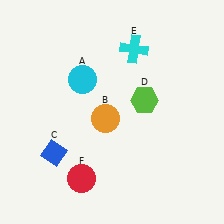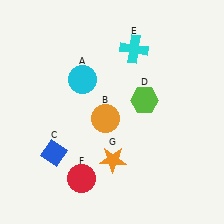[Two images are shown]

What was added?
An orange star (G) was added in Image 2.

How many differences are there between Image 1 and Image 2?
There is 1 difference between the two images.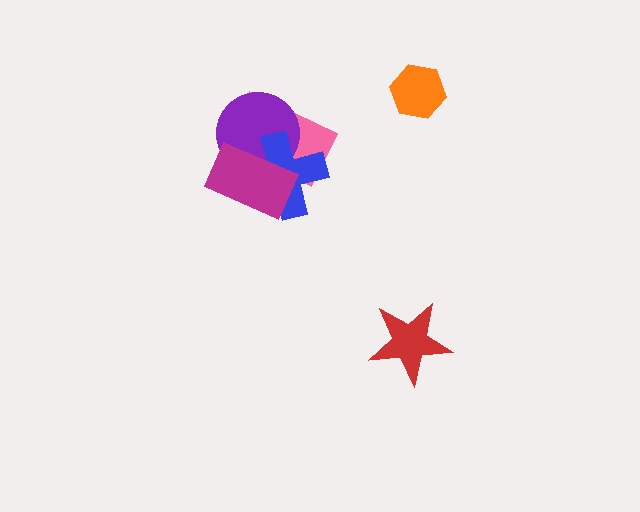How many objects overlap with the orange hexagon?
0 objects overlap with the orange hexagon.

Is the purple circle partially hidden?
Yes, it is partially covered by another shape.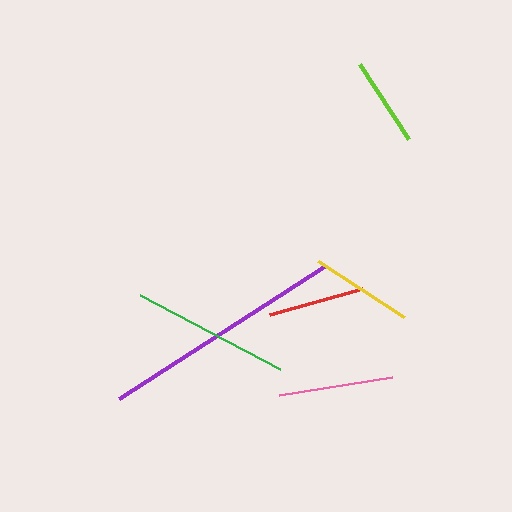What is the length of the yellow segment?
The yellow segment is approximately 102 pixels long.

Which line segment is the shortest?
The lime line is the shortest at approximately 89 pixels.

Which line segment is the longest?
The purple line is the longest at approximately 244 pixels.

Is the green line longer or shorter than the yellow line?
The green line is longer than the yellow line.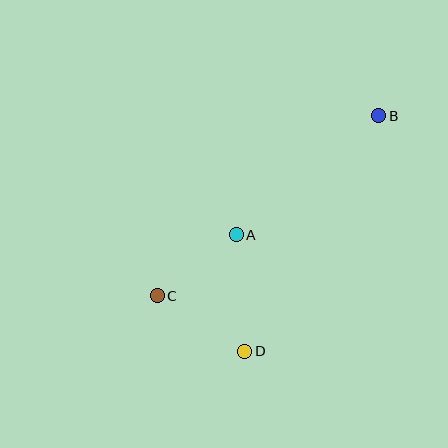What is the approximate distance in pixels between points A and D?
The distance between A and D is approximately 117 pixels.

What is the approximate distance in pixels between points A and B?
The distance between A and B is approximately 186 pixels.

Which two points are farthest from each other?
Points B and C are farthest from each other.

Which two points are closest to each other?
Points A and C are closest to each other.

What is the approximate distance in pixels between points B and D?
The distance between B and D is approximately 271 pixels.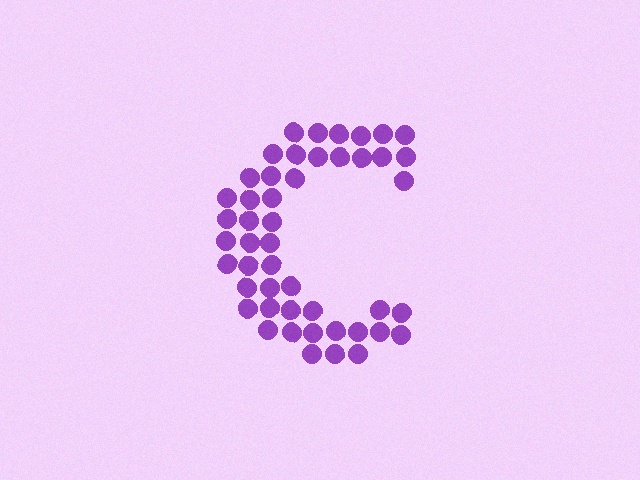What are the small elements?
The small elements are circles.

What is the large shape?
The large shape is the letter C.